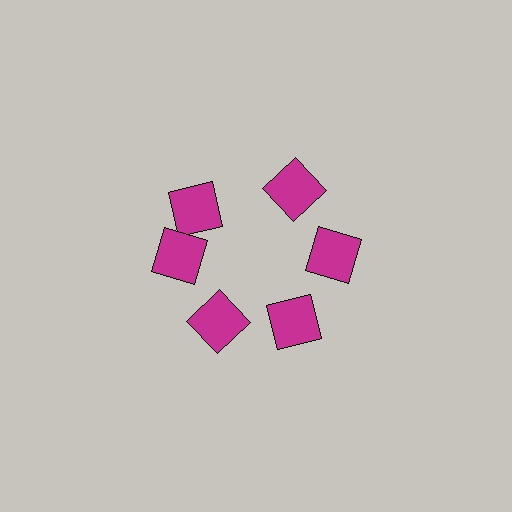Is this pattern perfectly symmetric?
No. The 6 magenta squares are arranged in a ring, but one element near the 11 o'clock position is rotated out of alignment along the ring, breaking the 6-fold rotational symmetry.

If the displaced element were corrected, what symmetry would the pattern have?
It would have 6-fold rotational symmetry — the pattern would map onto itself every 60 degrees.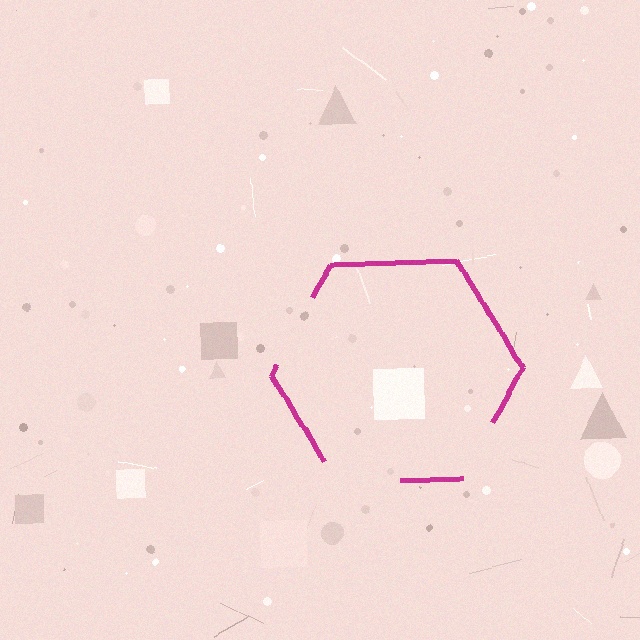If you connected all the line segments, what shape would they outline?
They would outline a hexagon.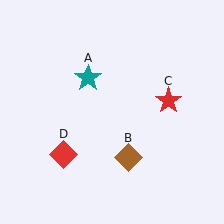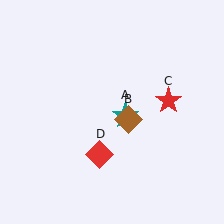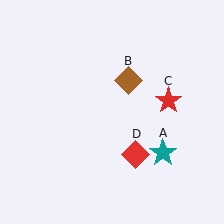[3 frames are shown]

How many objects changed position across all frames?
3 objects changed position: teal star (object A), brown diamond (object B), red diamond (object D).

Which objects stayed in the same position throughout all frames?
Red star (object C) remained stationary.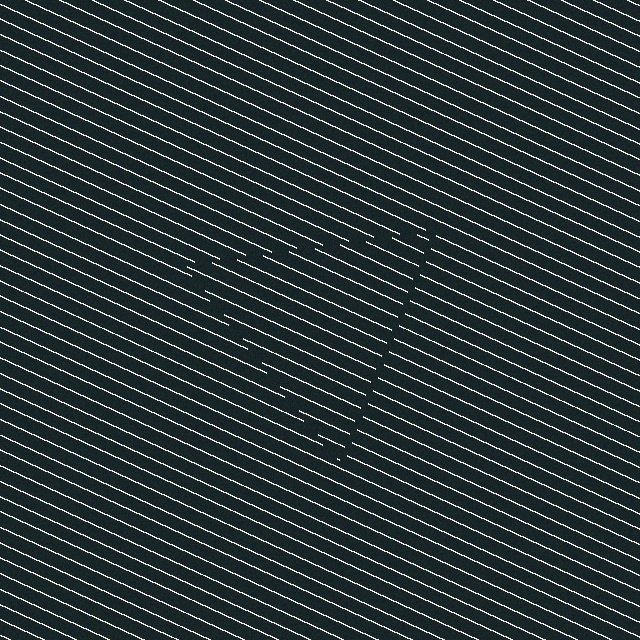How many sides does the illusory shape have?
3 sides — the line-ends trace a triangle.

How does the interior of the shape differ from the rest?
The interior of the shape contains the same grating, shifted by half a period — the contour is defined by the phase discontinuity where line-ends from the inner and outer gratings abut.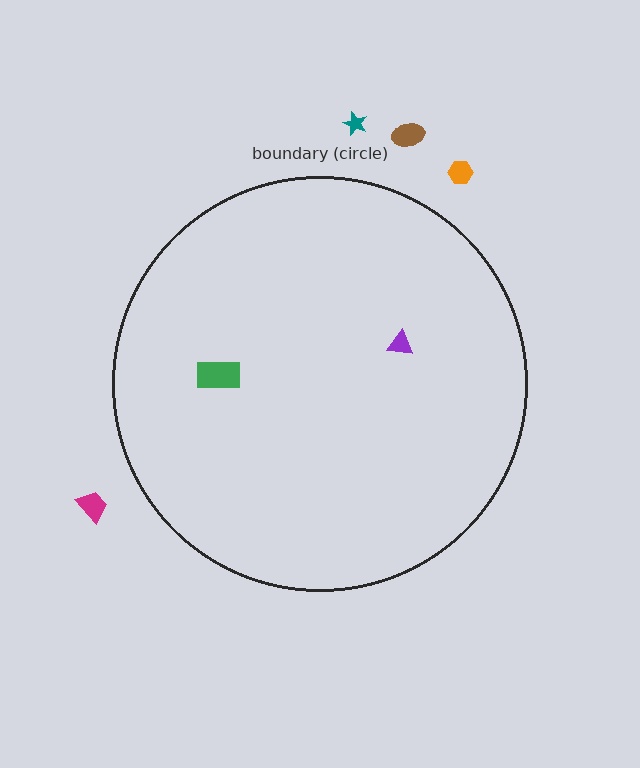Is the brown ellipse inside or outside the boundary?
Outside.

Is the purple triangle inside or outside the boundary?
Inside.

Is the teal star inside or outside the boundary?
Outside.